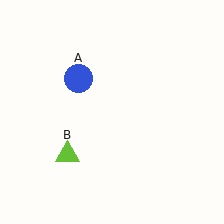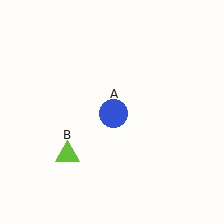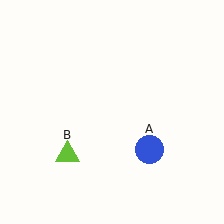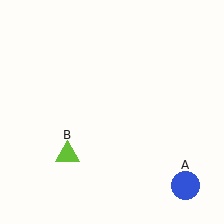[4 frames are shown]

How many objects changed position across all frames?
1 object changed position: blue circle (object A).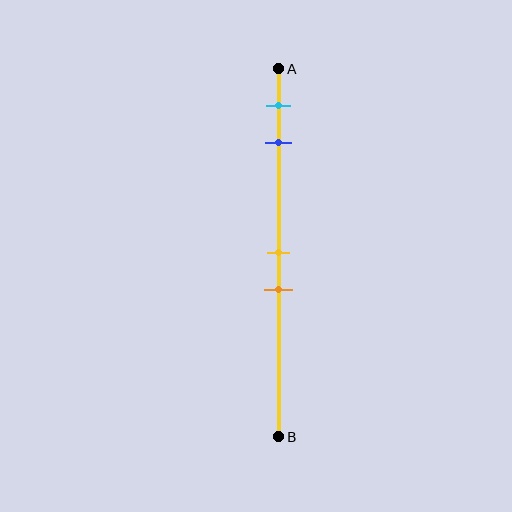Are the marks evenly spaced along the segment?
No, the marks are not evenly spaced.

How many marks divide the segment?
There are 4 marks dividing the segment.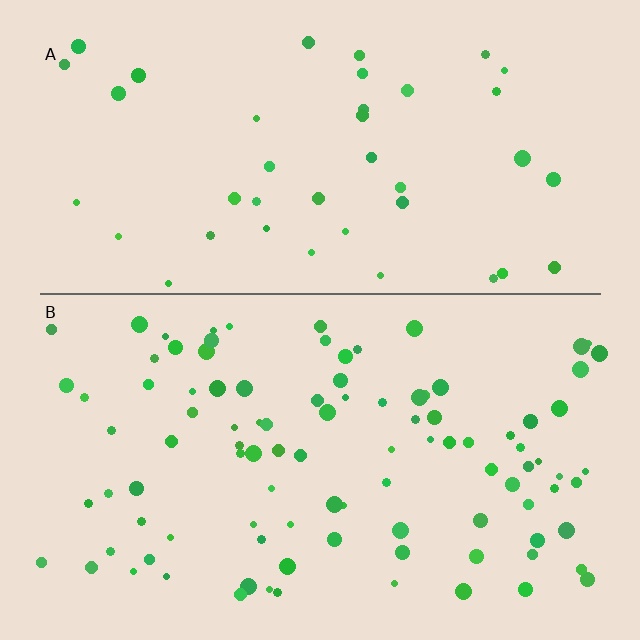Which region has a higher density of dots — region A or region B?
B (the bottom).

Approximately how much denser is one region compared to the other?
Approximately 2.4× — region B over region A.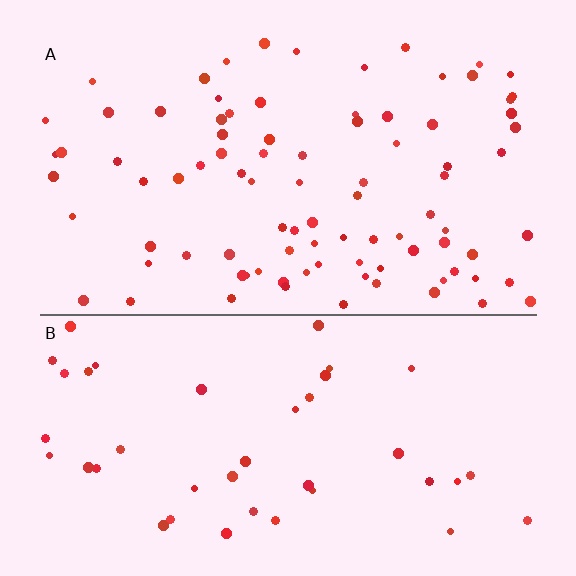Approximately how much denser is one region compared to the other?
Approximately 2.1× — region A over region B.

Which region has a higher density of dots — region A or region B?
A (the top).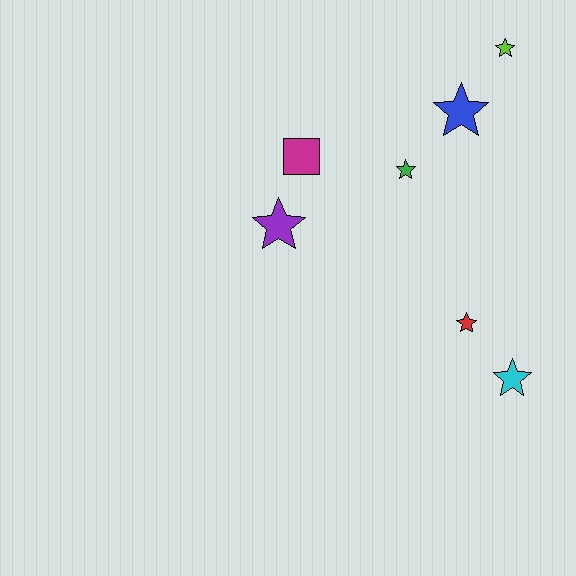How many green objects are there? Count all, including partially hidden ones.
There is 1 green object.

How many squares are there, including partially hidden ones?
There is 1 square.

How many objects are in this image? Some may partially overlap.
There are 7 objects.